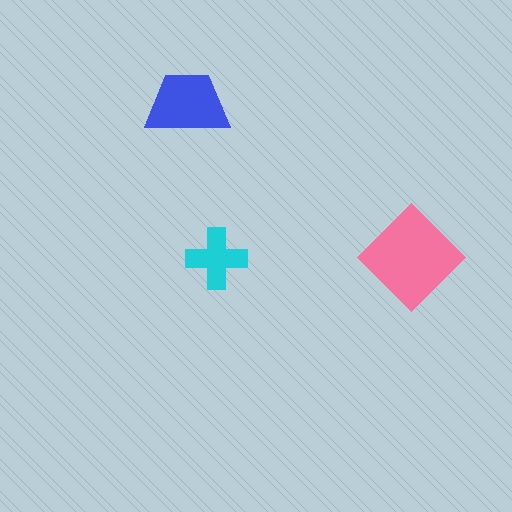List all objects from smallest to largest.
The cyan cross, the blue trapezoid, the pink diamond.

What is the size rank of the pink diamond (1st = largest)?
1st.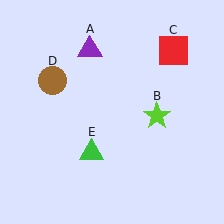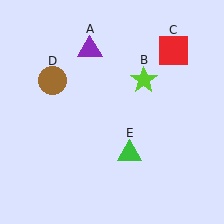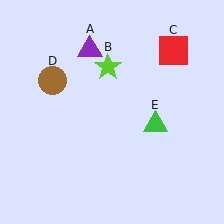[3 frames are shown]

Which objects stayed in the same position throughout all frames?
Purple triangle (object A) and red square (object C) and brown circle (object D) remained stationary.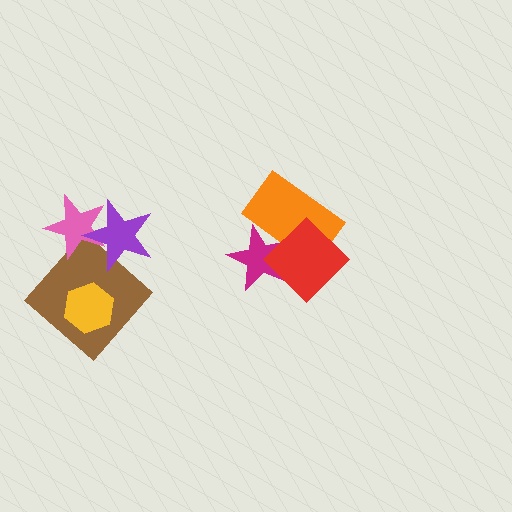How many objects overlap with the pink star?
2 objects overlap with the pink star.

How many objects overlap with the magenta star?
2 objects overlap with the magenta star.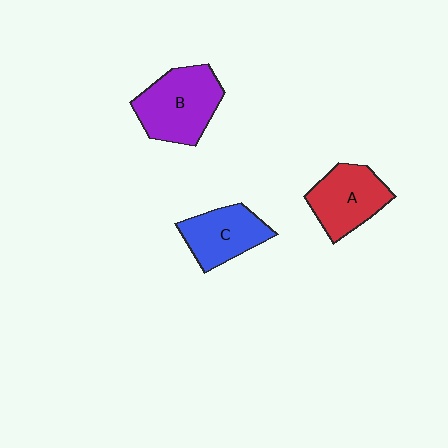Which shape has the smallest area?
Shape C (blue).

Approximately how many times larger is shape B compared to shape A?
Approximately 1.2 times.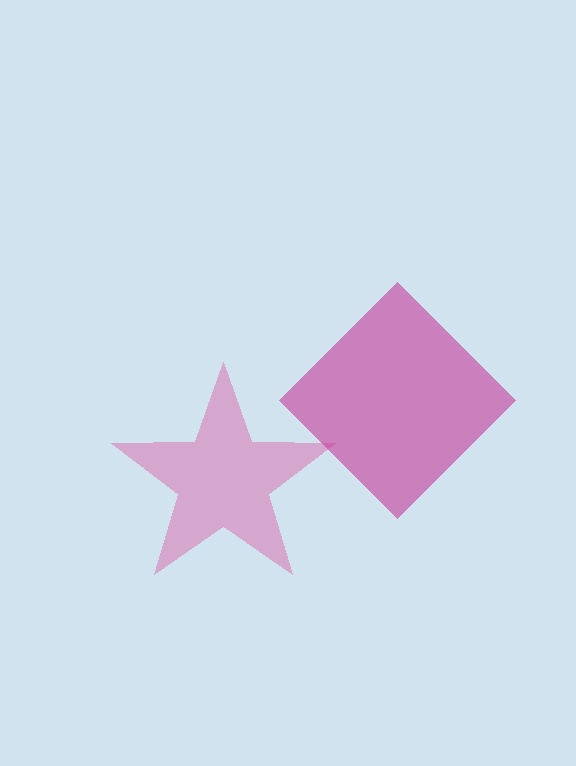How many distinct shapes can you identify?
There are 2 distinct shapes: a pink star, a magenta diamond.